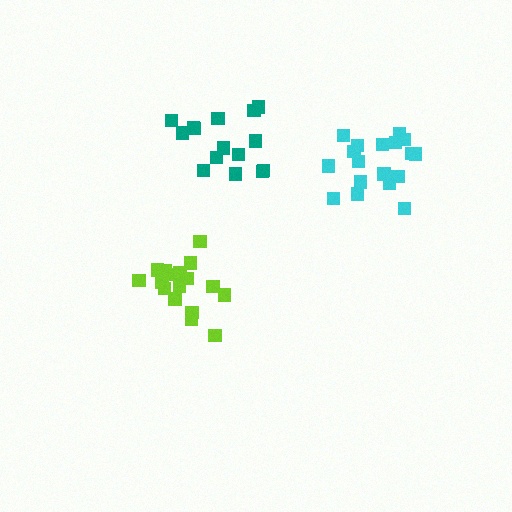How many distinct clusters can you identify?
There are 3 distinct clusters.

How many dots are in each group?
Group 1: 15 dots, Group 2: 18 dots, Group 3: 17 dots (50 total).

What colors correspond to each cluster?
The clusters are colored: teal, cyan, lime.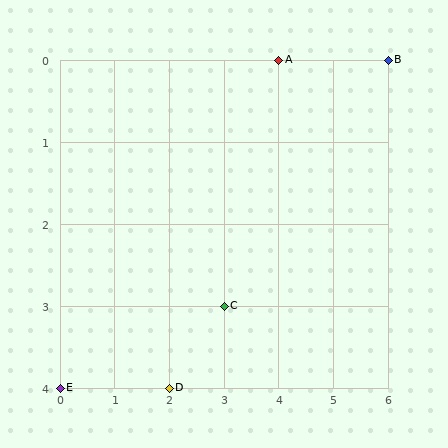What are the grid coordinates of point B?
Point B is at grid coordinates (6, 0).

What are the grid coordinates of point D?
Point D is at grid coordinates (2, 4).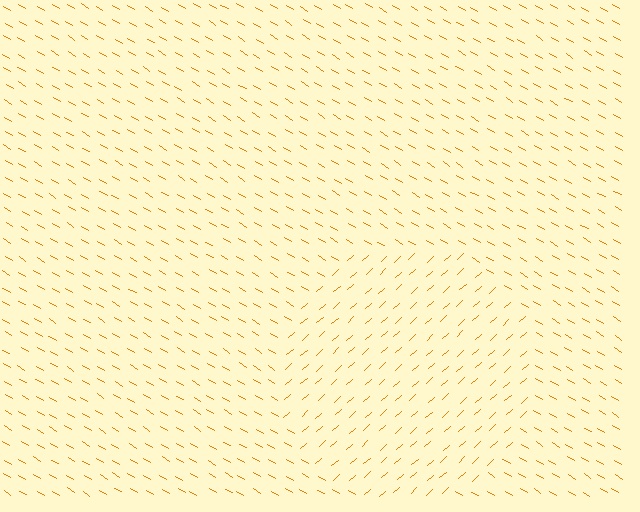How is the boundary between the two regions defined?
The boundary is defined purely by a change in line orientation (approximately 73 degrees difference). All lines are the same color and thickness.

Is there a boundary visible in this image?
Yes, there is a texture boundary formed by a change in line orientation.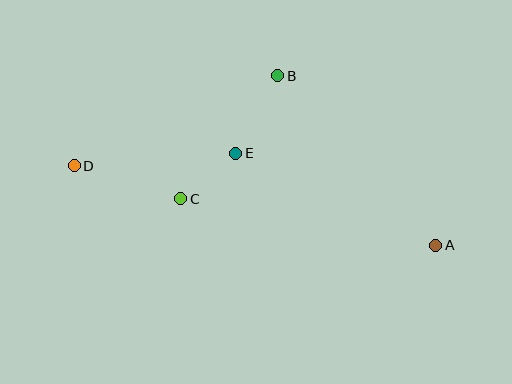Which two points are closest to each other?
Points C and E are closest to each other.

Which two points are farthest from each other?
Points A and D are farthest from each other.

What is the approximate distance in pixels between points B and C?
The distance between B and C is approximately 157 pixels.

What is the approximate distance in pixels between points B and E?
The distance between B and E is approximately 88 pixels.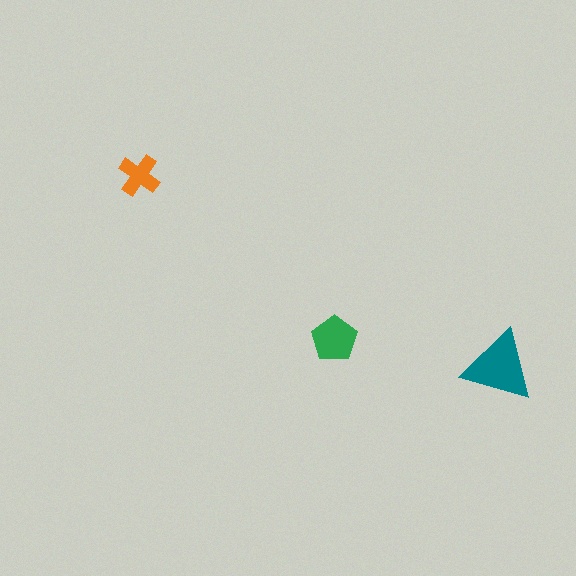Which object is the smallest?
The orange cross.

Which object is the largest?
The teal triangle.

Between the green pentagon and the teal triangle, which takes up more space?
The teal triangle.